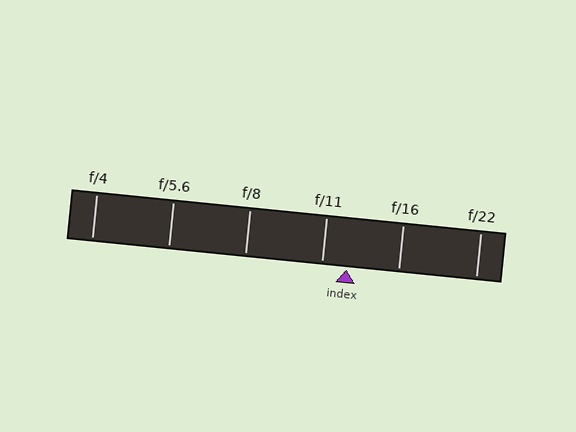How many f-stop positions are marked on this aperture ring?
There are 6 f-stop positions marked.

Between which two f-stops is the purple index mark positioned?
The index mark is between f/11 and f/16.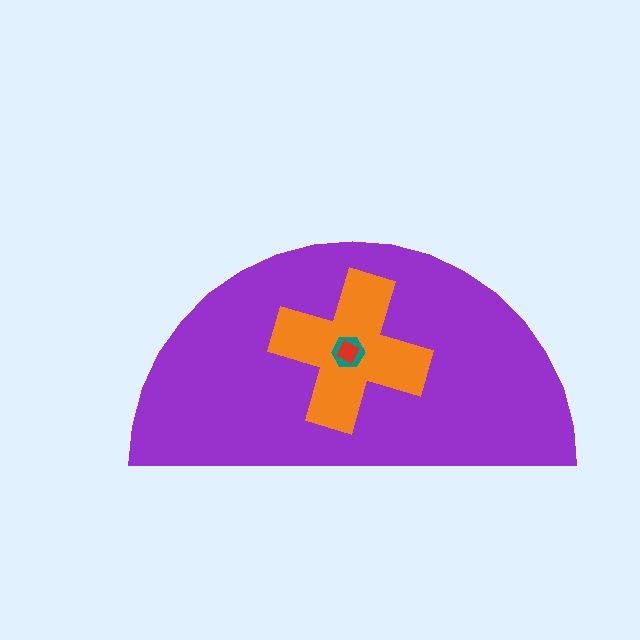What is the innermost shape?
The red diamond.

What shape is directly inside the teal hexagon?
The red diamond.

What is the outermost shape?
The purple semicircle.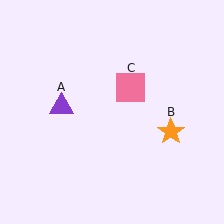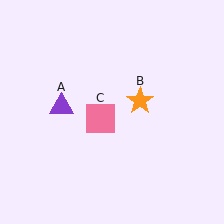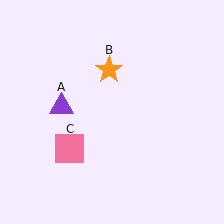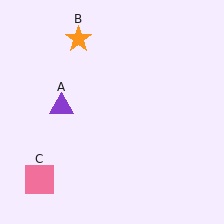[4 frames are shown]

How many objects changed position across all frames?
2 objects changed position: orange star (object B), pink square (object C).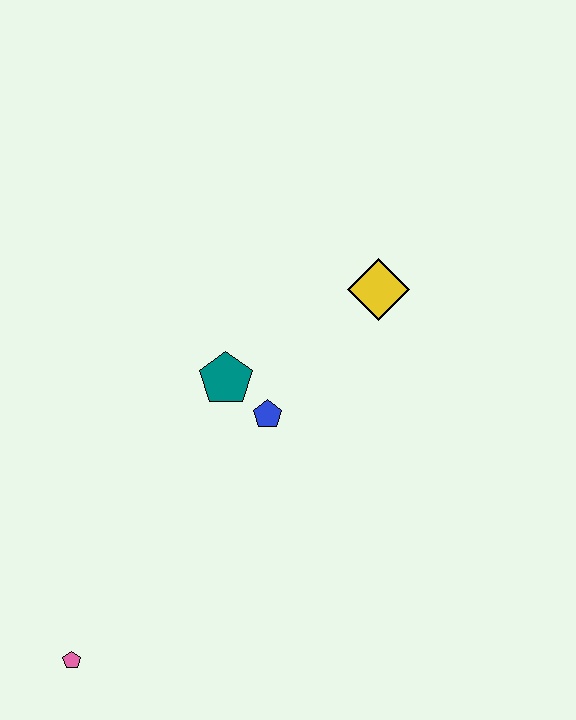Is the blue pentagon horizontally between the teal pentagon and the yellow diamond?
Yes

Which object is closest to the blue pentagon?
The teal pentagon is closest to the blue pentagon.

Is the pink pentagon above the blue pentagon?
No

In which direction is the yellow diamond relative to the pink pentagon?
The yellow diamond is above the pink pentagon.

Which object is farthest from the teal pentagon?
The pink pentagon is farthest from the teal pentagon.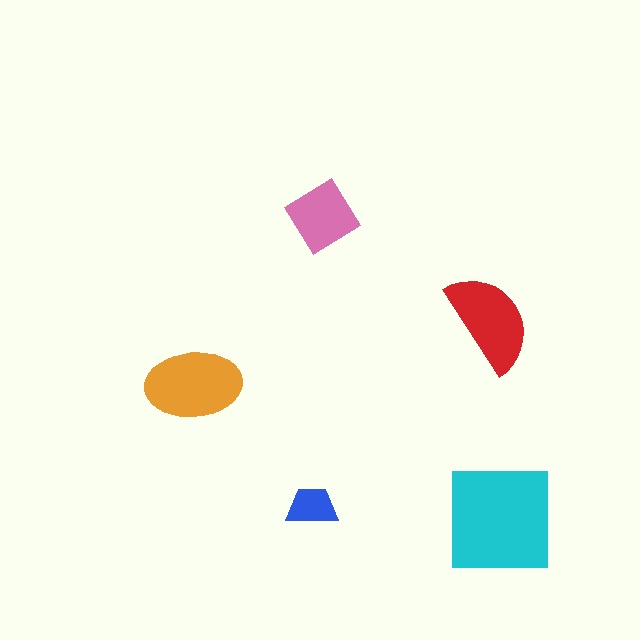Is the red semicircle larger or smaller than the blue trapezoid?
Larger.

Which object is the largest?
The cyan square.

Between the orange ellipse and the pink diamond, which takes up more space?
The orange ellipse.